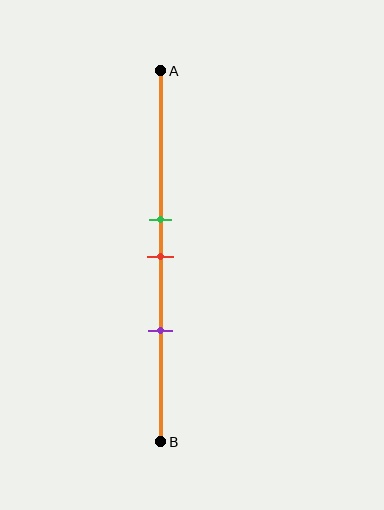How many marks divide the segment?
There are 3 marks dividing the segment.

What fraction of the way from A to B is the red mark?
The red mark is approximately 50% (0.5) of the way from A to B.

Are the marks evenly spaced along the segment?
Yes, the marks are approximately evenly spaced.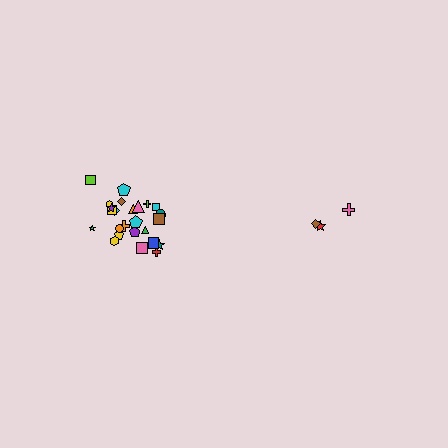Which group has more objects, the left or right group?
The left group.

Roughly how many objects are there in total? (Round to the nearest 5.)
Roughly 30 objects in total.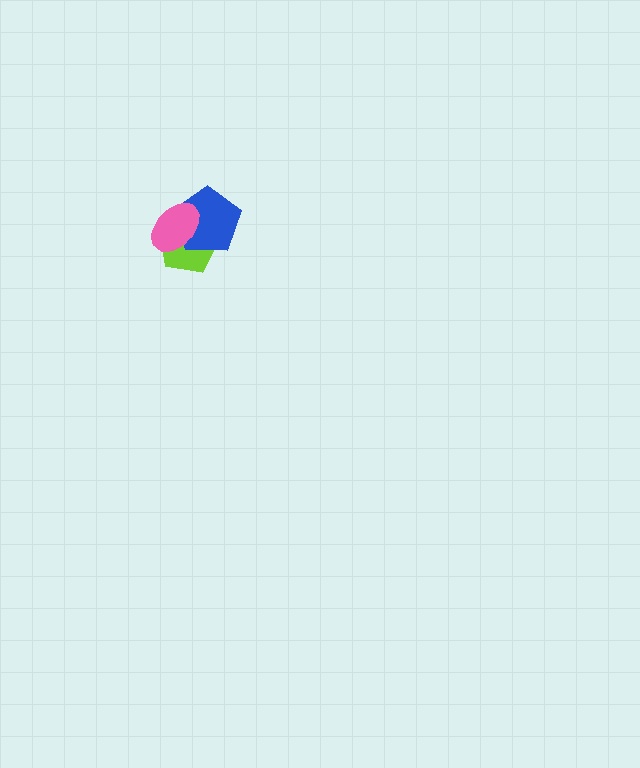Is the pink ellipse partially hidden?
No, no other shape covers it.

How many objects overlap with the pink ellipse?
2 objects overlap with the pink ellipse.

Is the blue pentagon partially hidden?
Yes, it is partially covered by another shape.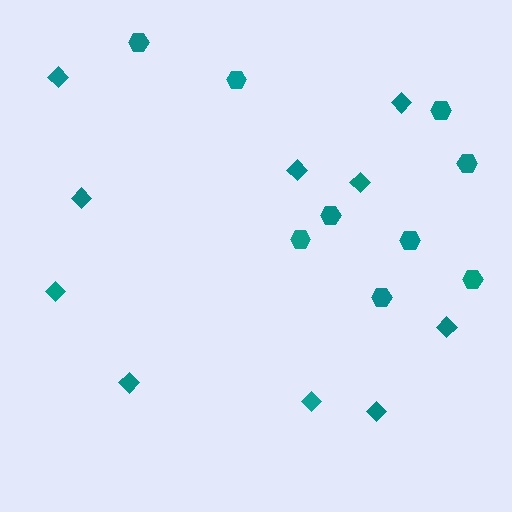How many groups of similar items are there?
There are 2 groups: one group of diamonds (10) and one group of hexagons (9).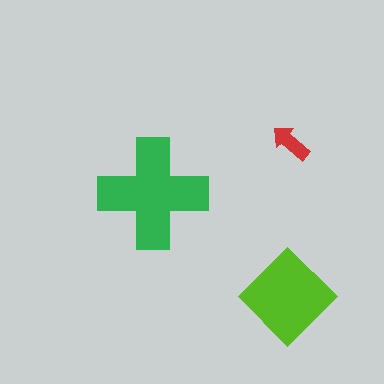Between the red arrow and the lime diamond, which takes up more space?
The lime diamond.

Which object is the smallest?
The red arrow.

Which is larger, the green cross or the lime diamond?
The green cross.